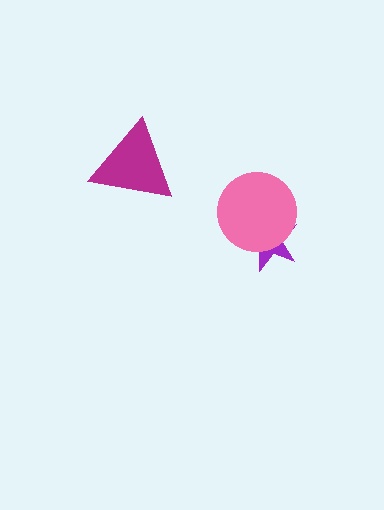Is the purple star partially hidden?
Yes, it is partially covered by another shape.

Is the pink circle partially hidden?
No, no other shape covers it.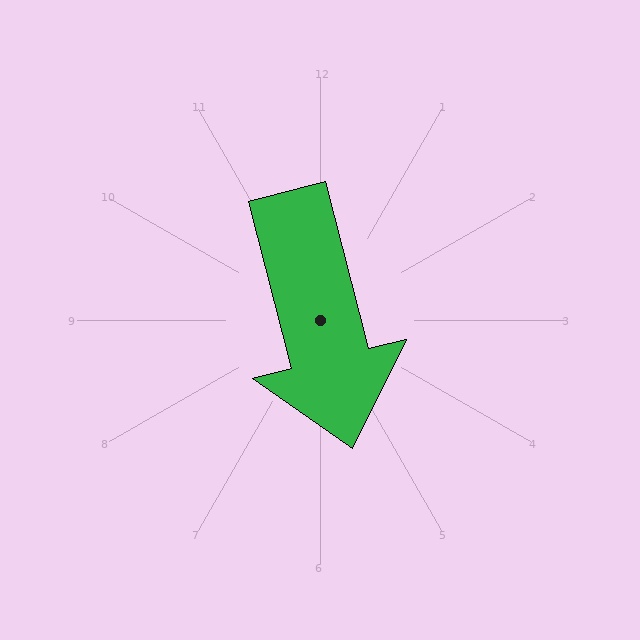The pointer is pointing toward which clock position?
Roughly 6 o'clock.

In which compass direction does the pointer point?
South.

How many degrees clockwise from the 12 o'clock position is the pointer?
Approximately 166 degrees.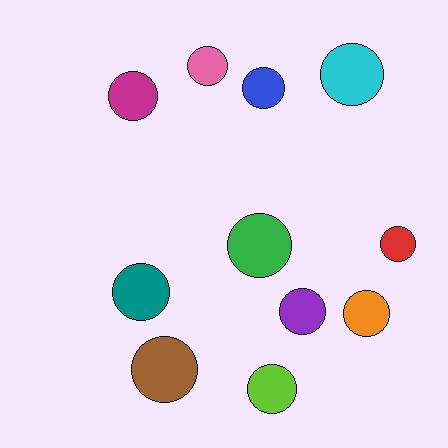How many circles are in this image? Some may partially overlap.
There are 11 circles.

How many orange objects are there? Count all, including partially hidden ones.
There is 1 orange object.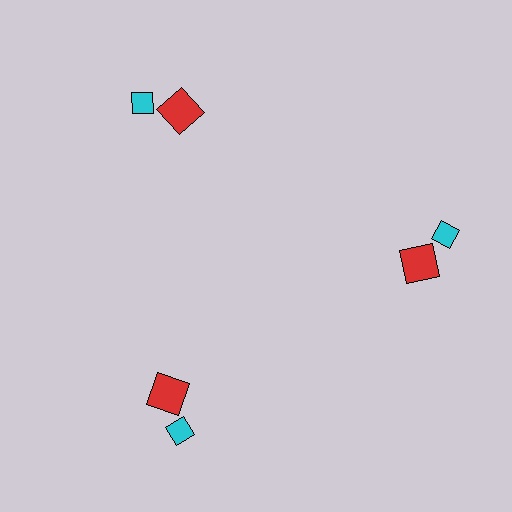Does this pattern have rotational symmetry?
Yes, this pattern has 3-fold rotational symmetry. It looks the same after rotating 120 degrees around the center.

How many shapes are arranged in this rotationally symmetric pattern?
There are 6 shapes, arranged in 3 groups of 2.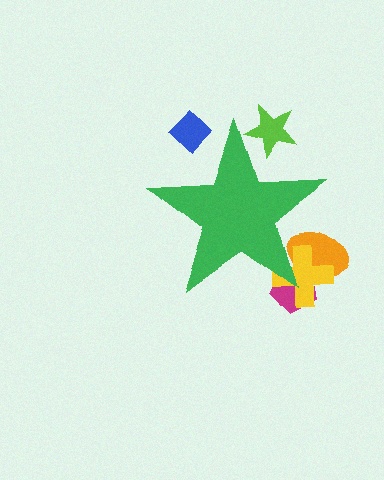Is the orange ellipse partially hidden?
Yes, the orange ellipse is partially hidden behind the green star.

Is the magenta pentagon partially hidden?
Yes, the magenta pentagon is partially hidden behind the green star.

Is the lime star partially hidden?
Yes, the lime star is partially hidden behind the green star.